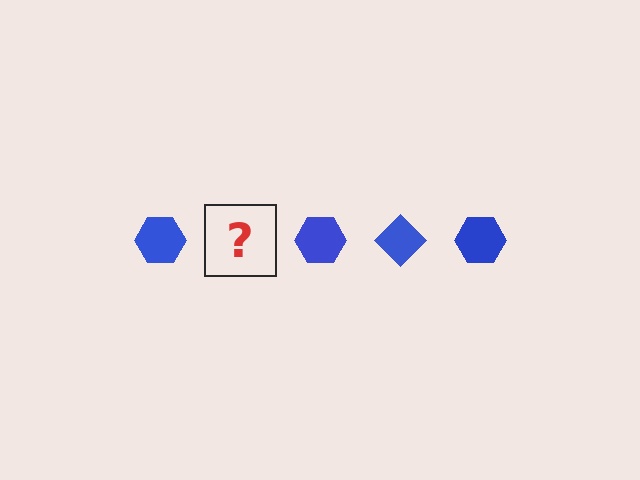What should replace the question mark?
The question mark should be replaced with a blue diamond.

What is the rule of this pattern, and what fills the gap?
The rule is that the pattern cycles through hexagon, diamond shapes in blue. The gap should be filled with a blue diamond.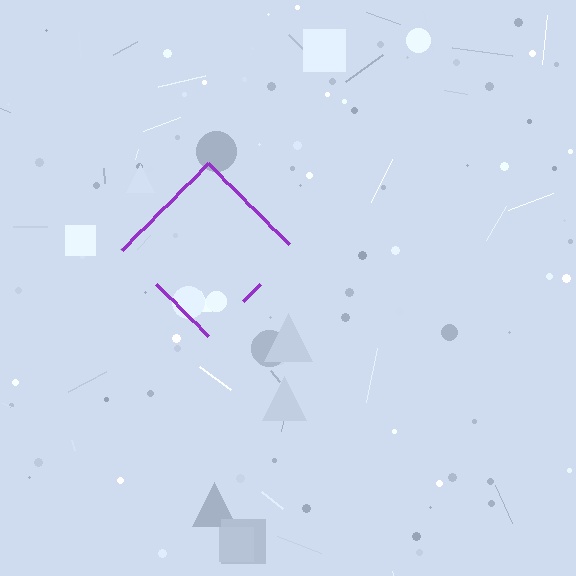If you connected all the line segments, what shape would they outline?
They would outline a diamond.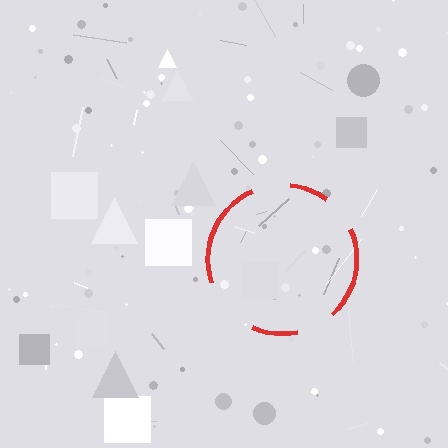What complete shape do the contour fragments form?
The contour fragments form a circle.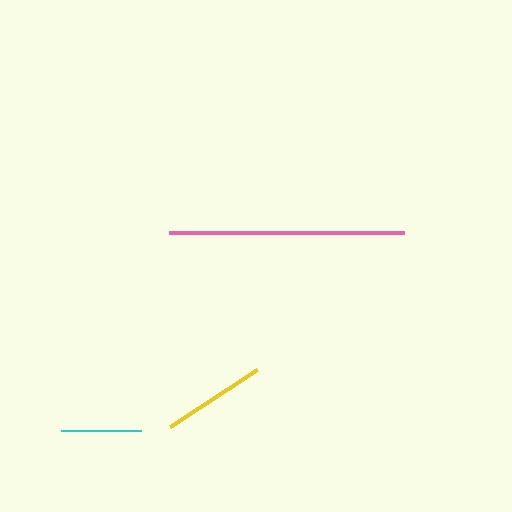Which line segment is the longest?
The pink line is the longest at approximately 235 pixels.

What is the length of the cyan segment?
The cyan segment is approximately 80 pixels long.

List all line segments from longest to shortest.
From longest to shortest: pink, yellow, cyan.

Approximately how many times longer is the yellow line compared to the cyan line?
The yellow line is approximately 1.3 times the length of the cyan line.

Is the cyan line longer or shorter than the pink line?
The pink line is longer than the cyan line.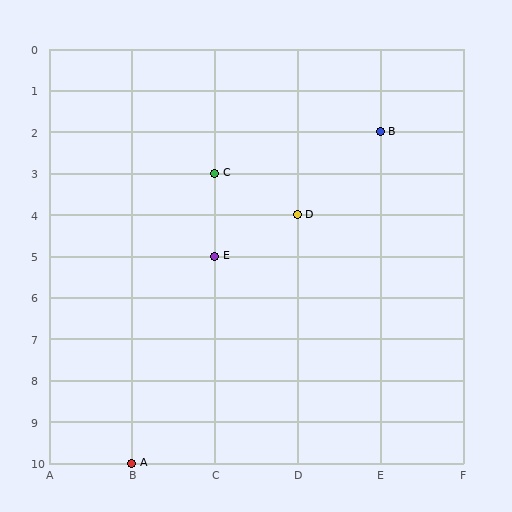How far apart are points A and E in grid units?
Points A and E are 1 column and 5 rows apart (about 5.1 grid units diagonally).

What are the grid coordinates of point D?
Point D is at grid coordinates (D, 4).